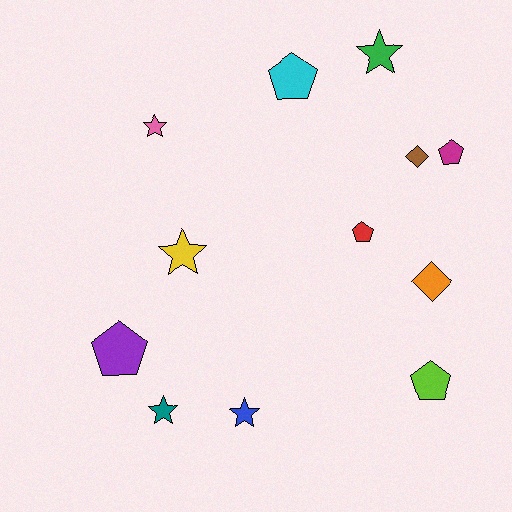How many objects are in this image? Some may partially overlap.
There are 12 objects.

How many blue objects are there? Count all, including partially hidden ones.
There is 1 blue object.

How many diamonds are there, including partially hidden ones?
There are 2 diamonds.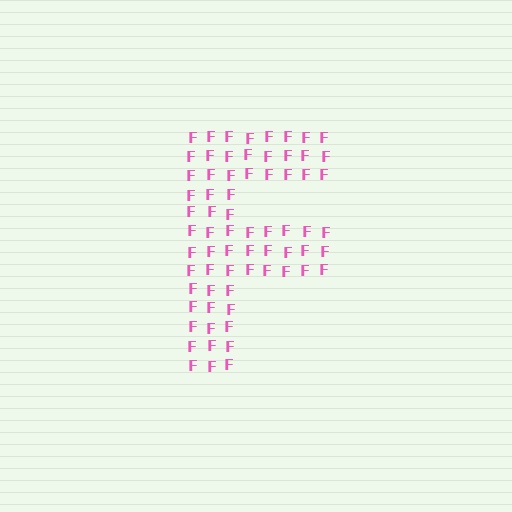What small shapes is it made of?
It is made of small letter F's.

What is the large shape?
The large shape is the letter F.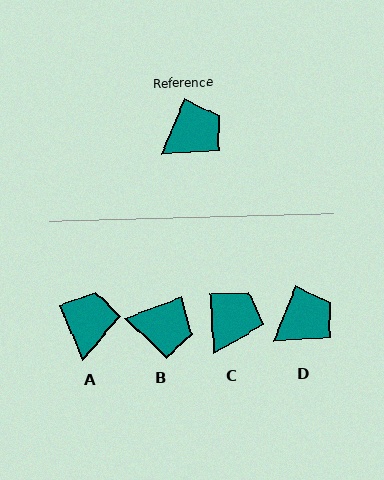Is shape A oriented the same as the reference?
No, it is off by about 45 degrees.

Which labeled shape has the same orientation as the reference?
D.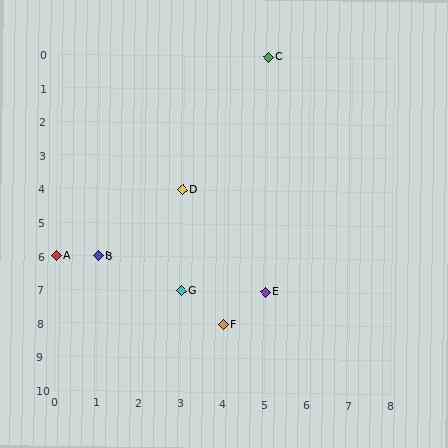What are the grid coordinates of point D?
Point D is at grid coordinates (3, 4).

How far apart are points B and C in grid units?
Points B and C are 4 columns and 6 rows apart (about 7.2 grid units diagonally).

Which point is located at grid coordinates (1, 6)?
Point B is at (1, 6).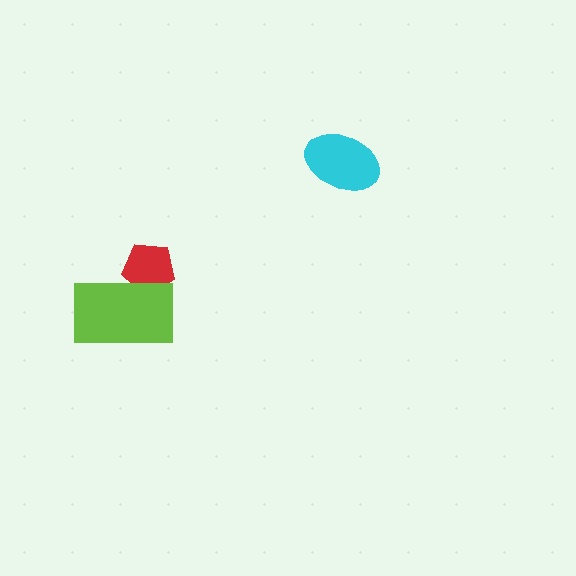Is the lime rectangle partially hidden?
No, no other shape covers it.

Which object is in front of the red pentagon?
The lime rectangle is in front of the red pentagon.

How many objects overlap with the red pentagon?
1 object overlaps with the red pentagon.